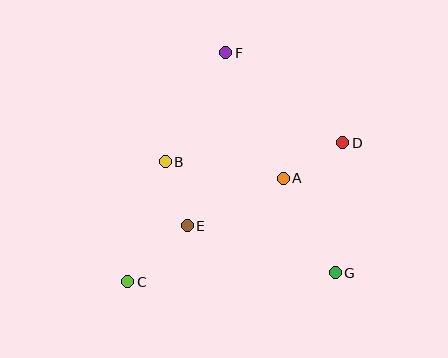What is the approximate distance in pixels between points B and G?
The distance between B and G is approximately 203 pixels.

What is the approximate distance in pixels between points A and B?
The distance between A and B is approximately 119 pixels.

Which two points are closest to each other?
Points B and E are closest to each other.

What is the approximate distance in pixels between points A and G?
The distance between A and G is approximately 108 pixels.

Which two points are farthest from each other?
Points C and D are farthest from each other.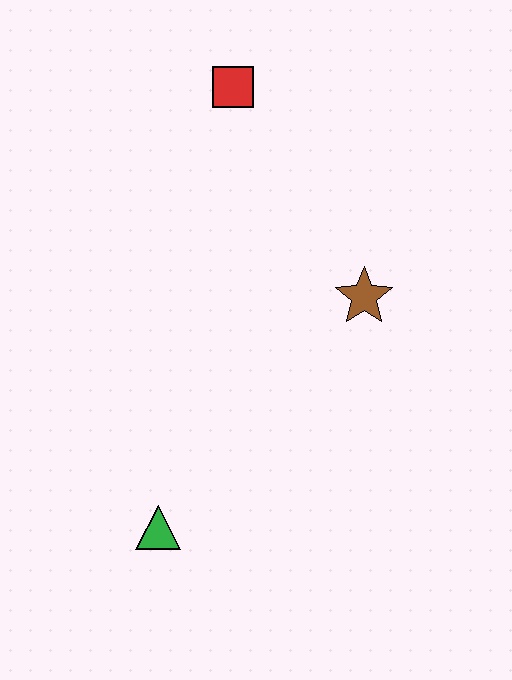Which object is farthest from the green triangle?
The red square is farthest from the green triangle.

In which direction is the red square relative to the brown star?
The red square is above the brown star.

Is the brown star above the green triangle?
Yes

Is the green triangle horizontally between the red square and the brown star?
No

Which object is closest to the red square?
The brown star is closest to the red square.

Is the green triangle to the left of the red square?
Yes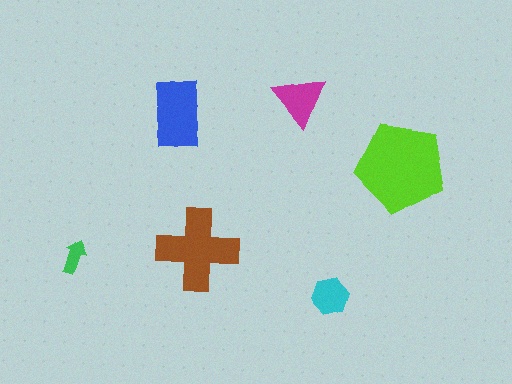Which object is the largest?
The lime pentagon.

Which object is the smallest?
The green arrow.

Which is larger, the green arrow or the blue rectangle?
The blue rectangle.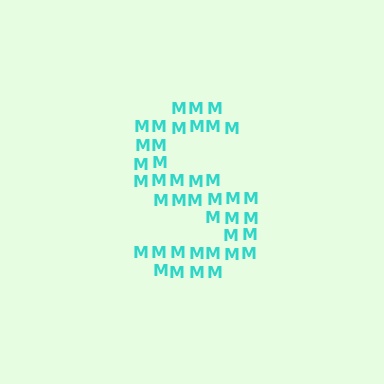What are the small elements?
The small elements are letter M's.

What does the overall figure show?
The overall figure shows the letter S.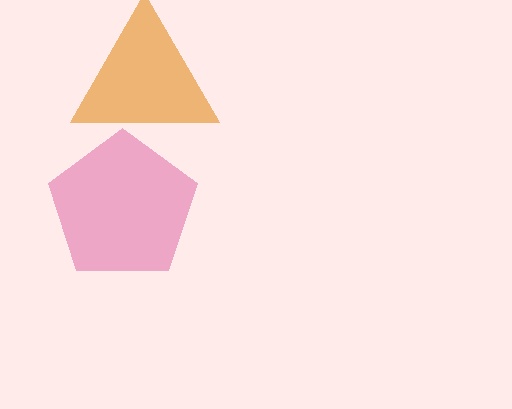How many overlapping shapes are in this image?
There are 2 overlapping shapes in the image.